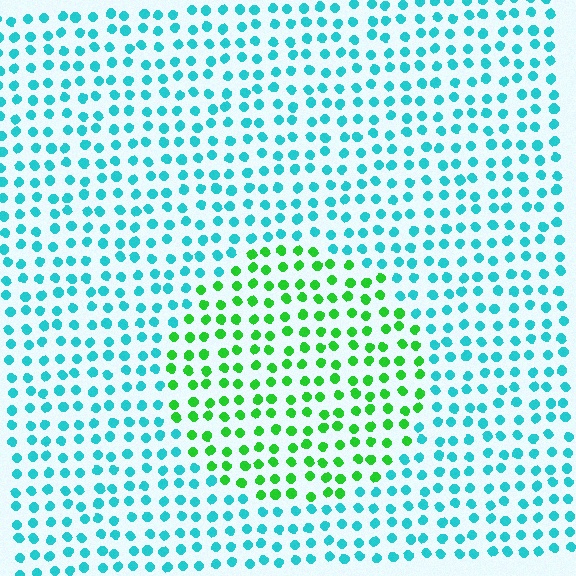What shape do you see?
I see a circle.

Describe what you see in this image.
The image is filled with small cyan elements in a uniform arrangement. A circle-shaped region is visible where the elements are tinted to a slightly different hue, forming a subtle color boundary.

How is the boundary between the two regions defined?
The boundary is defined purely by a slight shift in hue (about 58 degrees). Spacing, size, and orientation are identical on both sides.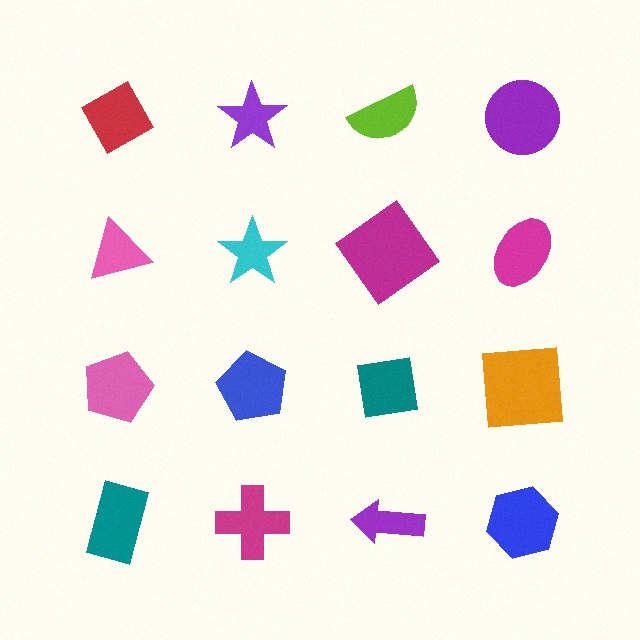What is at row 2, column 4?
A magenta ellipse.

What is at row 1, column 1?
A red diamond.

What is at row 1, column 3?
A lime semicircle.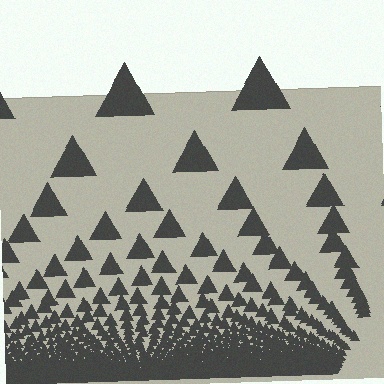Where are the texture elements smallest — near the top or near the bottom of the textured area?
Near the bottom.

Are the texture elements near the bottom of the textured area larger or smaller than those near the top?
Smaller. The gradient is inverted — elements near the bottom are smaller and denser.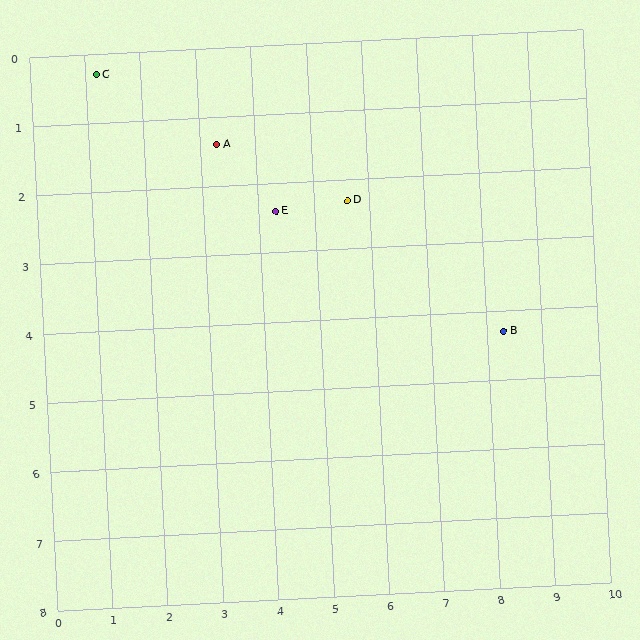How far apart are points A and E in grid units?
Points A and E are about 1.4 grid units apart.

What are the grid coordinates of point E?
Point E is at approximately (4.3, 2.4).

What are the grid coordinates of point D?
Point D is at approximately (5.6, 2.3).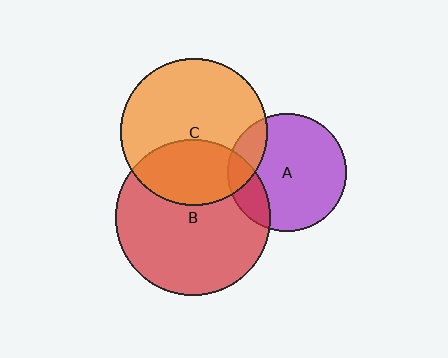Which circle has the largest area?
Circle B (red).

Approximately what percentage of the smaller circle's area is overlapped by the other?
Approximately 15%.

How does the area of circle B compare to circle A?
Approximately 1.7 times.